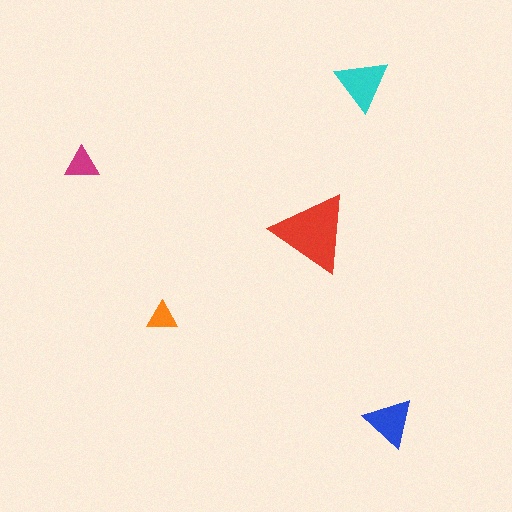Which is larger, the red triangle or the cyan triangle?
The red one.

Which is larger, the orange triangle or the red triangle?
The red one.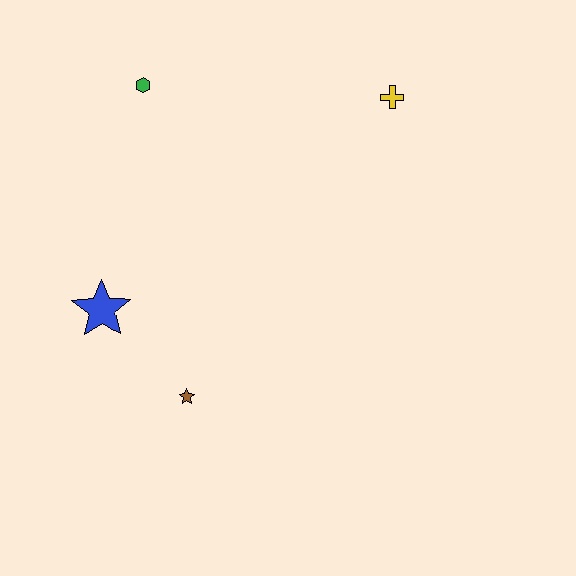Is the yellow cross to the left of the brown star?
No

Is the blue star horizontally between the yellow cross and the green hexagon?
No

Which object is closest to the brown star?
The blue star is closest to the brown star.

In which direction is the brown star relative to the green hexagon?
The brown star is below the green hexagon.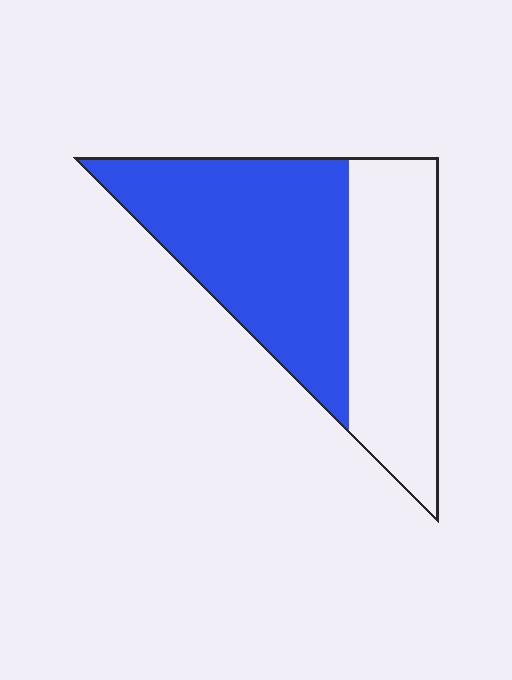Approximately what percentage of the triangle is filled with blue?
Approximately 55%.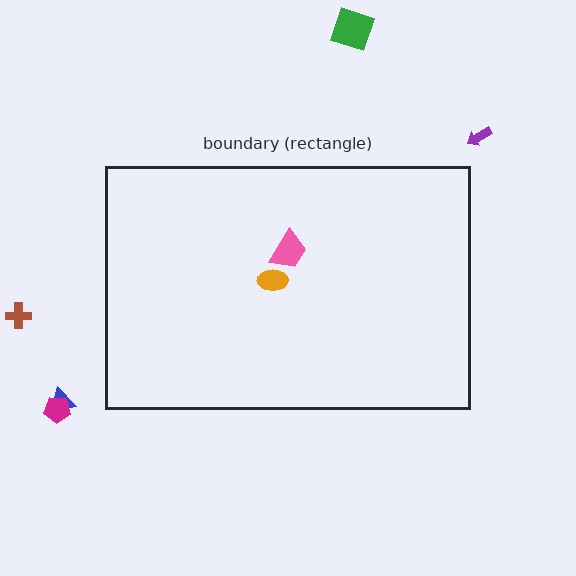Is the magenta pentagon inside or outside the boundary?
Outside.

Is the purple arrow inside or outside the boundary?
Outside.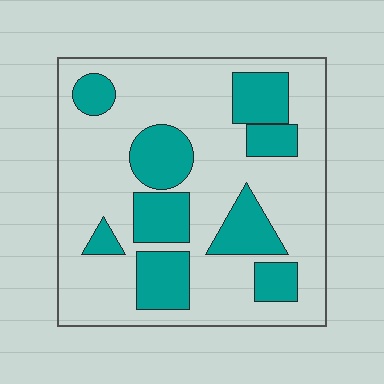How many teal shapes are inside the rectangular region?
9.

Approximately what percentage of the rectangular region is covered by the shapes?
Approximately 30%.